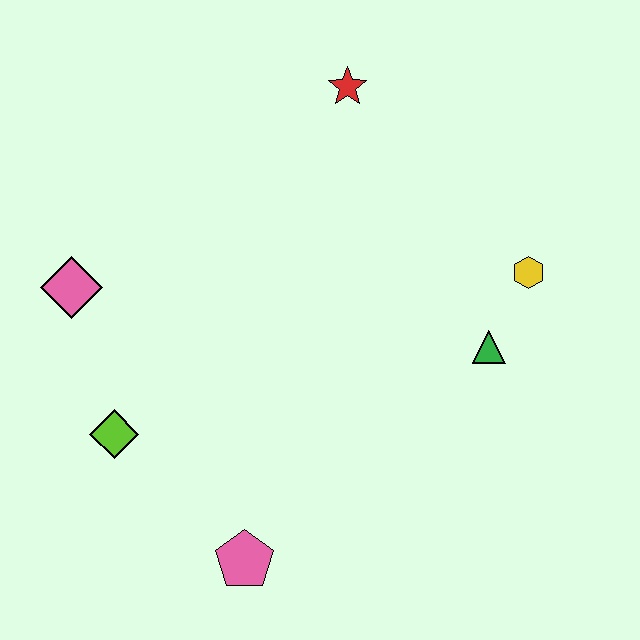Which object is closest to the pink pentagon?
The lime diamond is closest to the pink pentagon.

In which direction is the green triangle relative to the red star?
The green triangle is below the red star.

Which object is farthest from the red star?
The pink pentagon is farthest from the red star.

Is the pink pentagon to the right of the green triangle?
No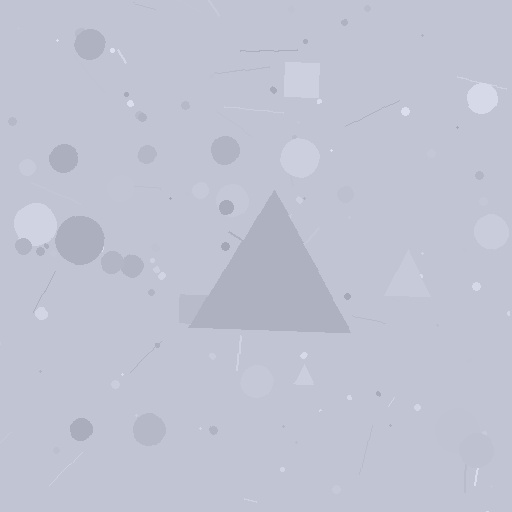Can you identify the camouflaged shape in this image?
The camouflaged shape is a triangle.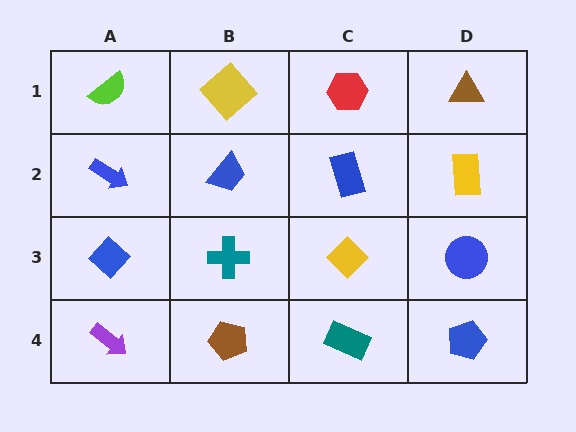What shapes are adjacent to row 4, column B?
A teal cross (row 3, column B), a purple arrow (row 4, column A), a teal rectangle (row 4, column C).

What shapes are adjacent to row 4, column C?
A yellow diamond (row 3, column C), a brown pentagon (row 4, column B), a blue pentagon (row 4, column D).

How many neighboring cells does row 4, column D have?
2.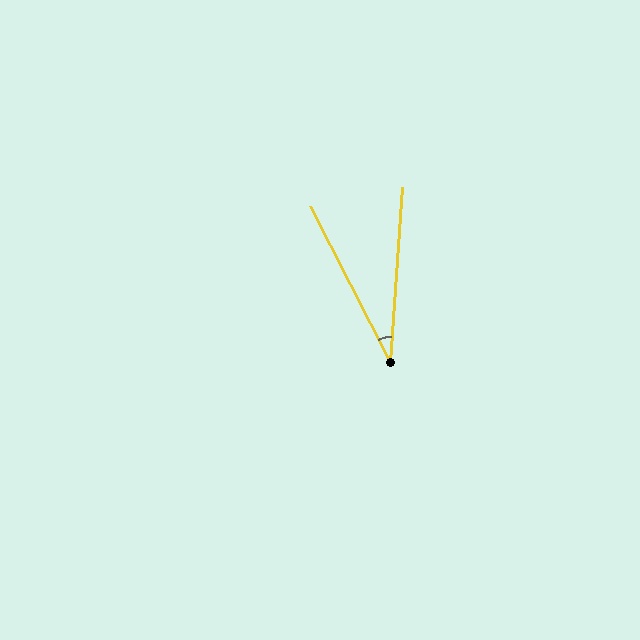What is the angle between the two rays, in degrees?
Approximately 31 degrees.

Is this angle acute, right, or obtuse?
It is acute.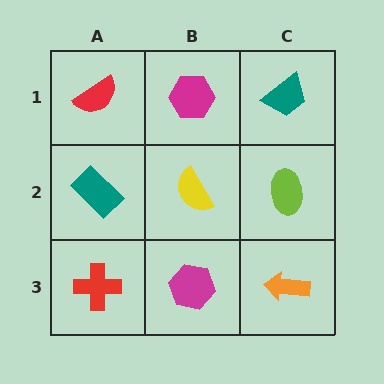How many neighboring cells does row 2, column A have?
3.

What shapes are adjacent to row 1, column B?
A yellow semicircle (row 2, column B), a red semicircle (row 1, column A), a teal trapezoid (row 1, column C).